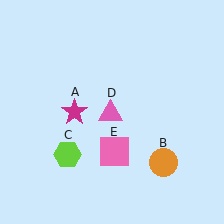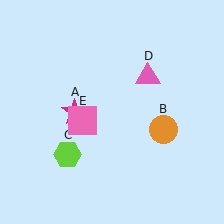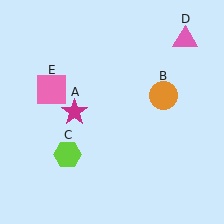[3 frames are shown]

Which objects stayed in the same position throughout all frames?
Magenta star (object A) and lime hexagon (object C) remained stationary.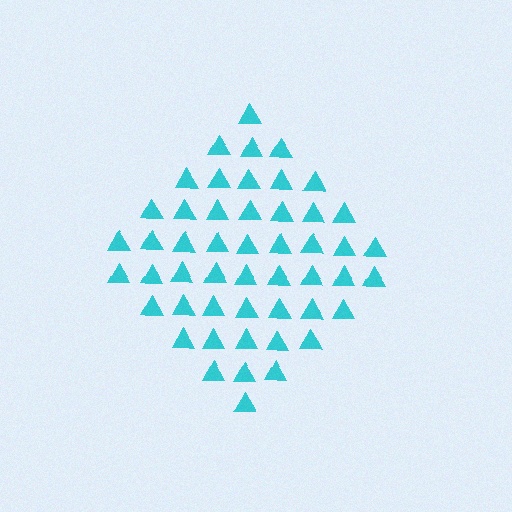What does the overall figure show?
The overall figure shows a diamond.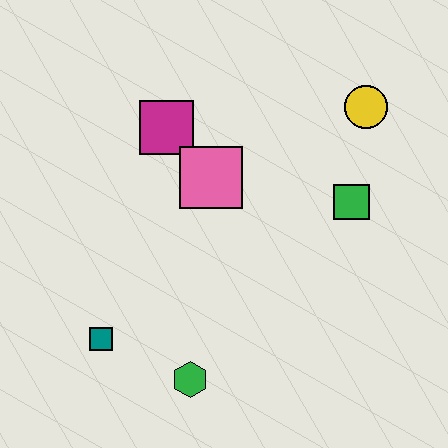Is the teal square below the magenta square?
Yes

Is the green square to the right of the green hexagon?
Yes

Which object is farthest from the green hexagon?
The yellow circle is farthest from the green hexagon.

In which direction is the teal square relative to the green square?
The teal square is to the left of the green square.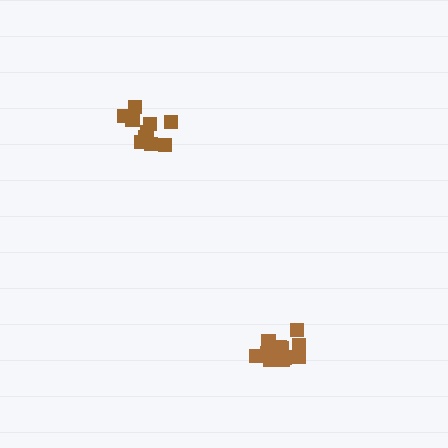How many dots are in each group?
Group 1: 10 dots, Group 2: 12 dots (22 total).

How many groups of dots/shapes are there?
There are 2 groups.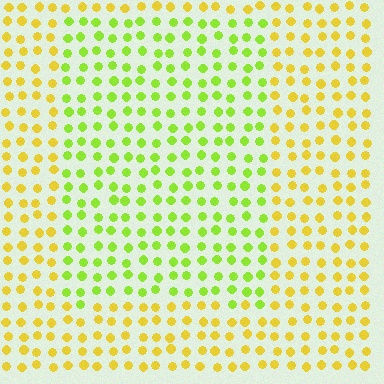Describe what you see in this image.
The image is filled with small yellow elements in a uniform arrangement. A rectangle-shaped region is visible where the elements are tinted to a slightly different hue, forming a subtle color boundary.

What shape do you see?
I see a rectangle.